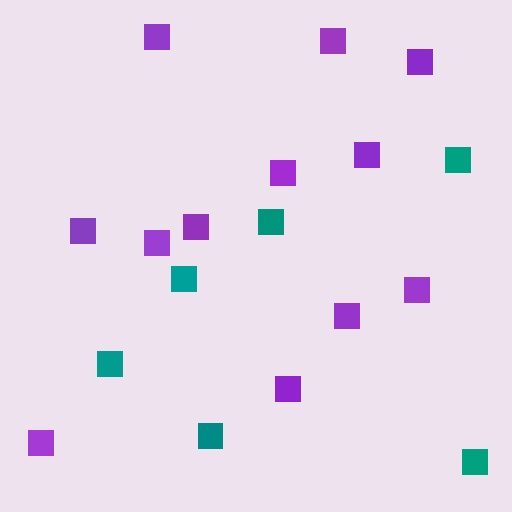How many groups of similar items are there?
There are 2 groups: one group of purple squares (12) and one group of teal squares (6).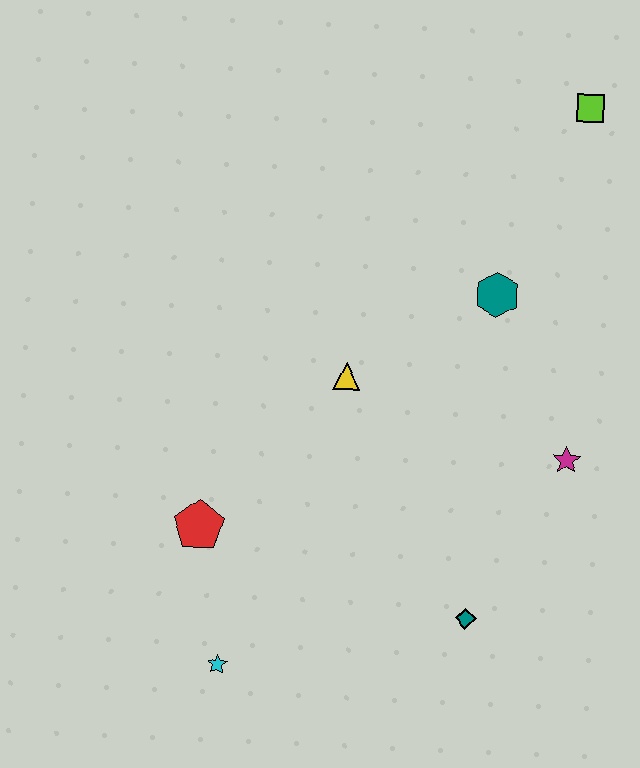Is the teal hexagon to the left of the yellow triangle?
No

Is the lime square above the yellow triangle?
Yes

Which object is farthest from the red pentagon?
The lime square is farthest from the red pentagon.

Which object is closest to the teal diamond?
The magenta star is closest to the teal diamond.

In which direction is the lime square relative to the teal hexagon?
The lime square is above the teal hexagon.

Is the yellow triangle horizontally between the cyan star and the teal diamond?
Yes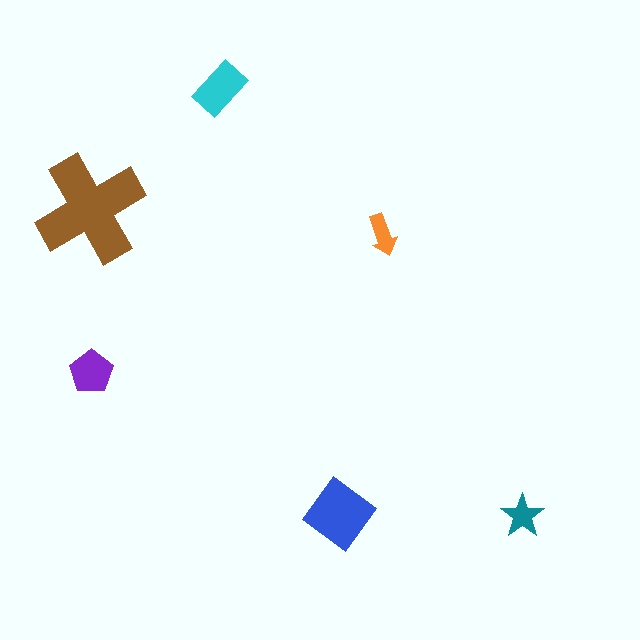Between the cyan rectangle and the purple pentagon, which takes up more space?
The cyan rectangle.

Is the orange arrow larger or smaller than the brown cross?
Smaller.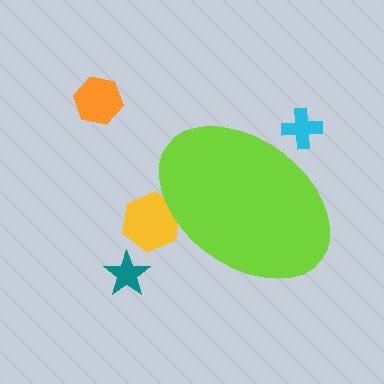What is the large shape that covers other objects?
A lime ellipse.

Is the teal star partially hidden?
No, the teal star is fully visible.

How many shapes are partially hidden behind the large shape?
2 shapes are partially hidden.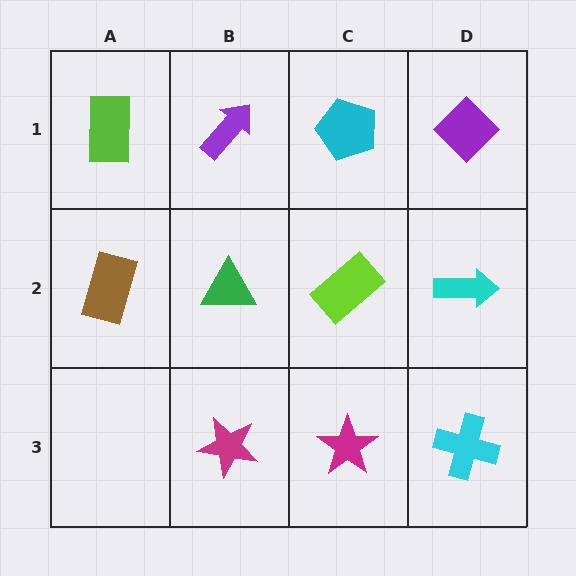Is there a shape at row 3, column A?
No, that cell is empty.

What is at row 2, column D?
A cyan arrow.